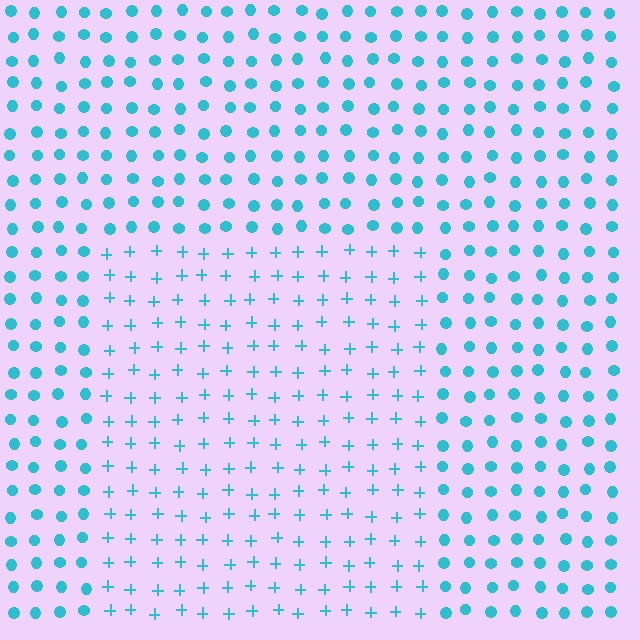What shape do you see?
I see a rectangle.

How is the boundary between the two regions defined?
The boundary is defined by a change in element shape: plus signs inside vs. circles outside. All elements share the same color and spacing.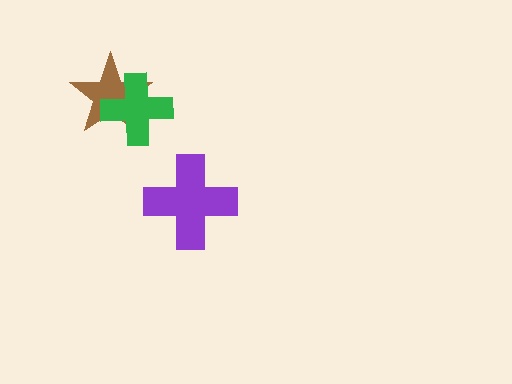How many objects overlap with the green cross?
1 object overlaps with the green cross.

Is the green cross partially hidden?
No, no other shape covers it.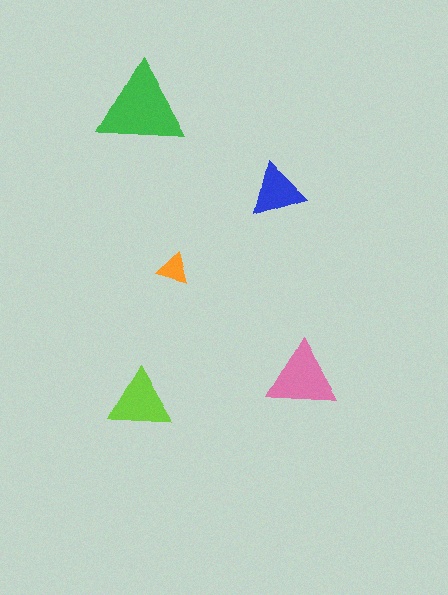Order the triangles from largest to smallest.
the green one, the pink one, the lime one, the blue one, the orange one.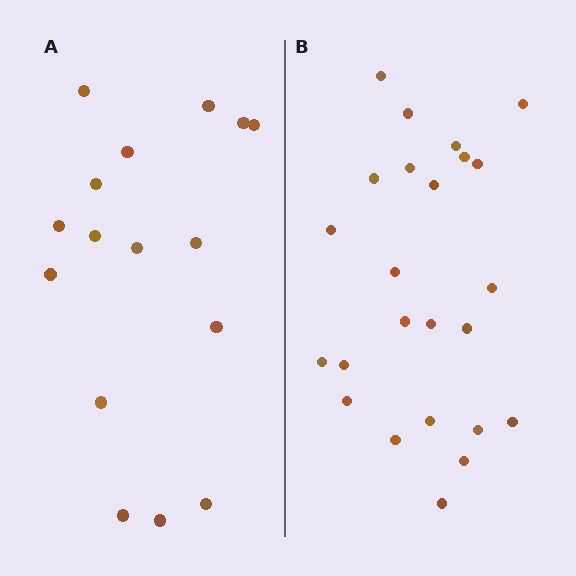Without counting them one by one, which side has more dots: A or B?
Region B (the right region) has more dots.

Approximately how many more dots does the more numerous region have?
Region B has roughly 8 or so more dots than region A.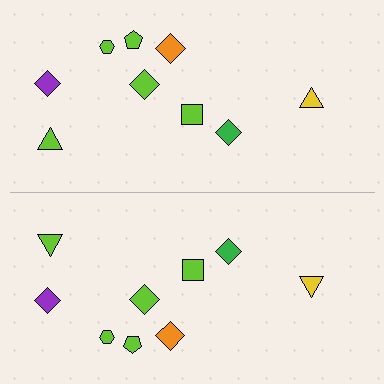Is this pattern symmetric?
Yes, this pattern has bilateral (reflection) symmetry.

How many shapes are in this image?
There are 18 shapes in this image.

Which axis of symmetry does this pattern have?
The pattern has a horizontal axis of symmetry running through the center of the image.